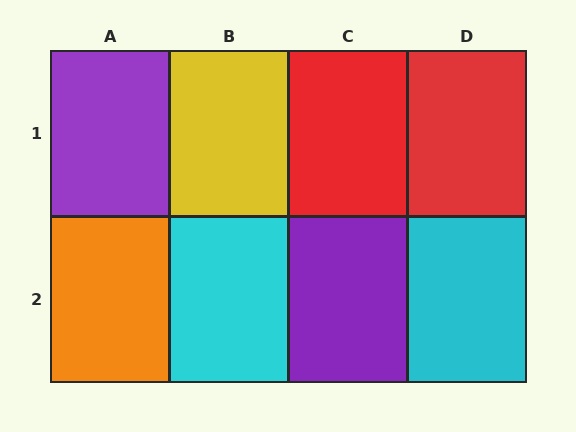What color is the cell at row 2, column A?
Orange.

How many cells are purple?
2 cells are purple.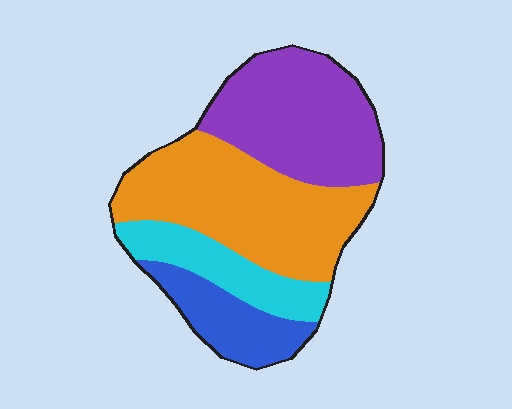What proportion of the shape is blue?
Blue takes up about one eighth (1/8) of the shape.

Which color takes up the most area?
Orange, at roughly 40%.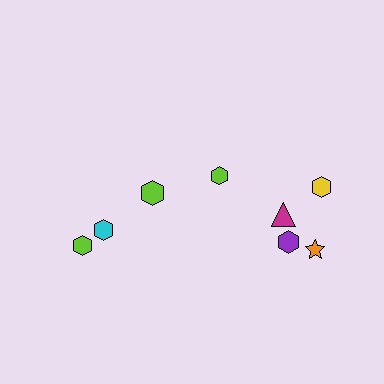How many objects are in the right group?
There are 5 objects.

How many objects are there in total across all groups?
There are 8 objects.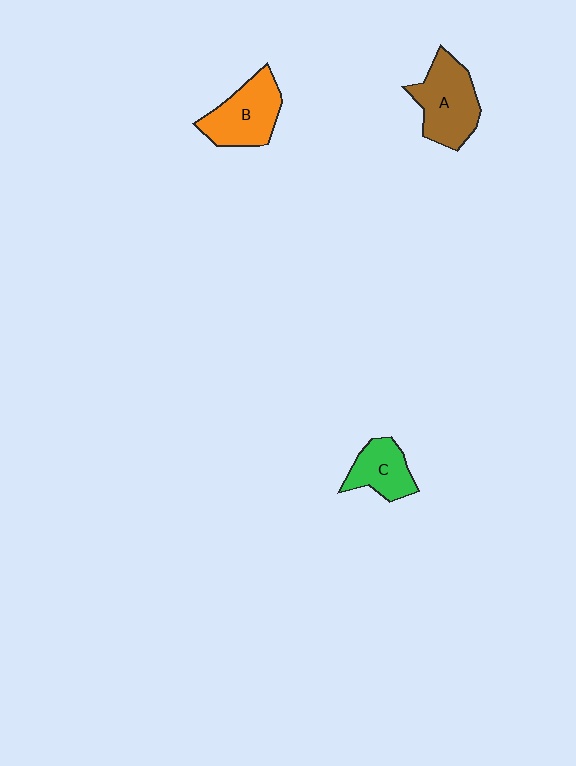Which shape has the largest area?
Shape A (brown).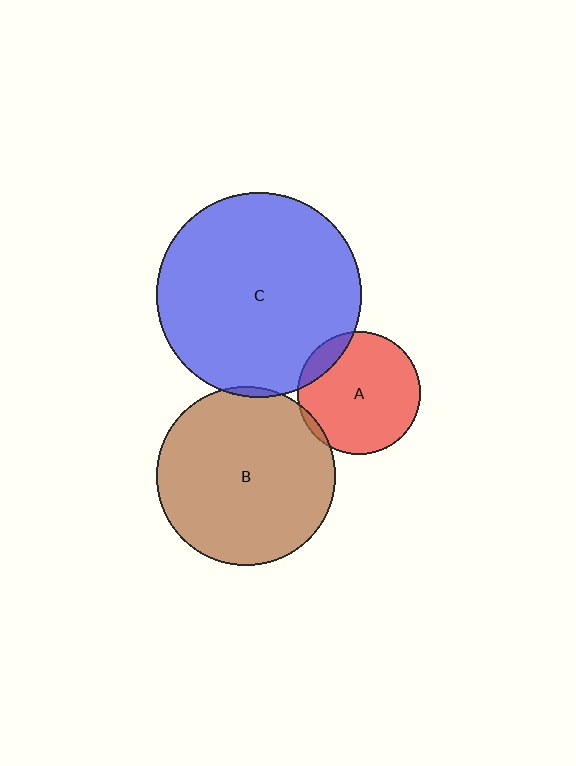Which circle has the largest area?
Circle C (blue).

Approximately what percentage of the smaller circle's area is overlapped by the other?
Approximately 5%.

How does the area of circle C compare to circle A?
Approximately 2.8 times.